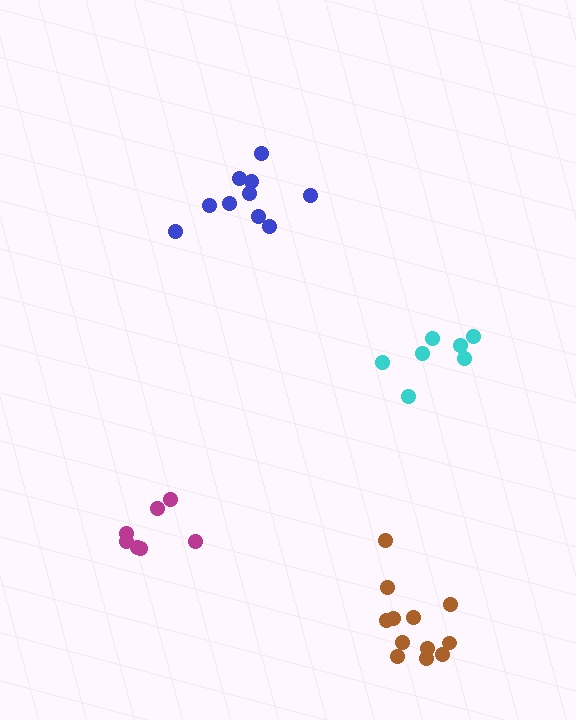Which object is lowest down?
The brown cluster is bottommost.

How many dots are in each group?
Group 1: 10 dots, Group 2: 7 dots, Group 3: 7 dots, Group 4: 12 dots (36 total).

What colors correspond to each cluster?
The clusters are colored: blue, magenta, cyan, brown.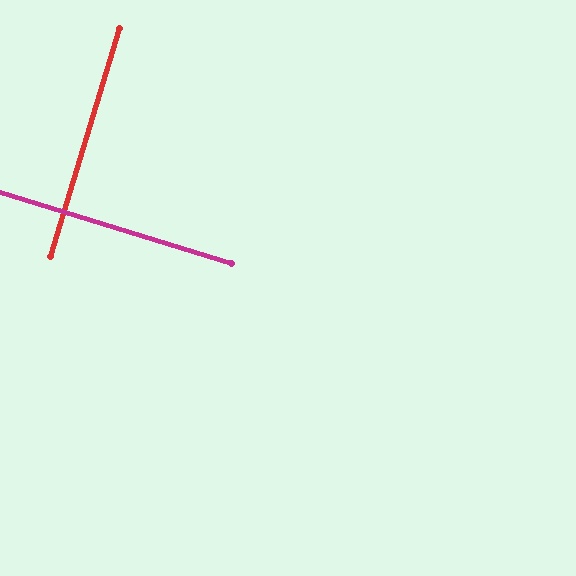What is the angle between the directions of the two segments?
Approximately 90 degrees.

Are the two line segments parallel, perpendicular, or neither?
Perpendicular — they meet at approximately 90°.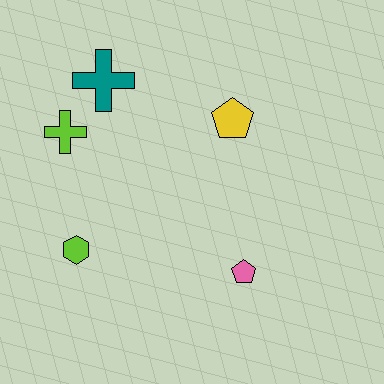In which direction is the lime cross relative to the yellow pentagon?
The lime cross is to the left of the yellow pentagon.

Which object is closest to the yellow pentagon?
The teal cross is closest to the yellow pentagon.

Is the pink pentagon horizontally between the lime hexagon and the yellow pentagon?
No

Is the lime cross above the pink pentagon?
Yes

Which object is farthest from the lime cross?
The pink pentagon is farthest from the lime cross.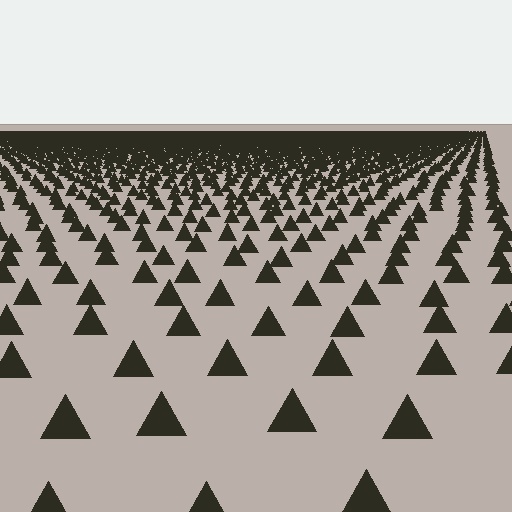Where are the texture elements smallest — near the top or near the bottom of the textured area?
Near the top.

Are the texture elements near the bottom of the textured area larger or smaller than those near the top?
Larger. Near the bottom, elements are closer to the viewer and appear at a bigger on-screen size.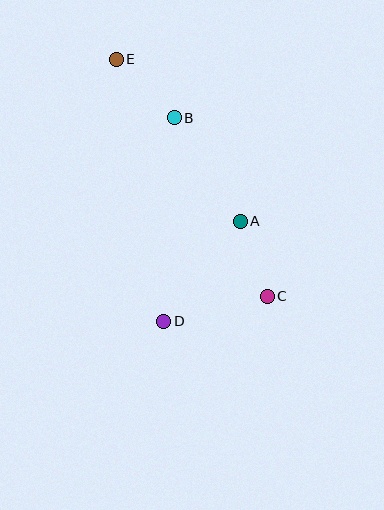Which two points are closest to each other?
Points A and C are closest to each other.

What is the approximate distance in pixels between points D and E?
The distance between D and E is approximately 266 pixels.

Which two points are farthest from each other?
Points C and E are farthest from each other.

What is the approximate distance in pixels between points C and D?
The distance between C and D is approximately 106 pixels.